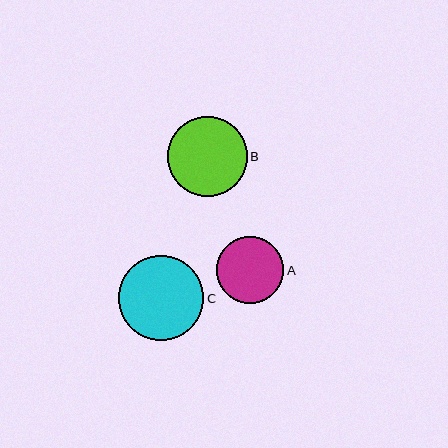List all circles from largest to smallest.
From largest to smallest: C, B, A.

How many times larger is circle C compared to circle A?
Circle C is approximately 1.3 times the size of circle A.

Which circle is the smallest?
Circle A is the smallest with a size of approximately 67 pixels.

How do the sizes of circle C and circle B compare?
Circle C and circle B are approximately the same size.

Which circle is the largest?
Circle C is the largest with a size of approximately 85 pixels.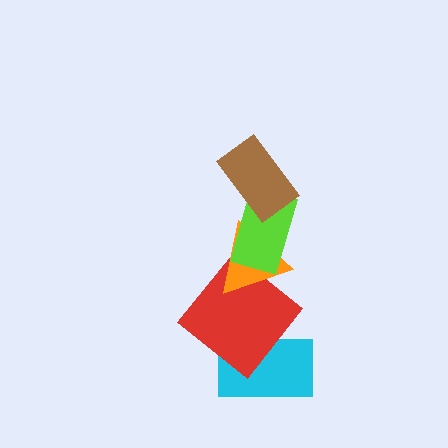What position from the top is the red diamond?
The red diamond is 4th from the top.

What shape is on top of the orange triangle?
The lime rectangle is on top of the orange triangle.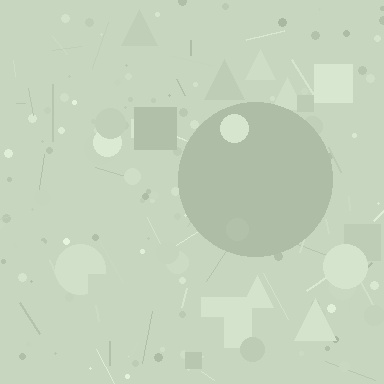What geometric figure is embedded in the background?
A circle is embedded in the background.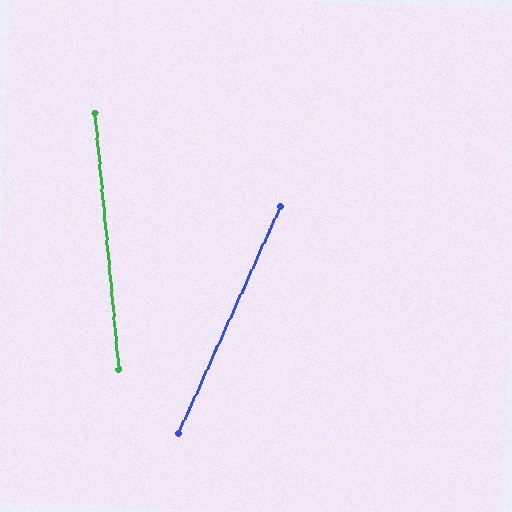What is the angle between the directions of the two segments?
Approximately 29 degrees.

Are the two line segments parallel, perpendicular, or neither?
Neither parallel nor perpendicular — they differ by about 29°.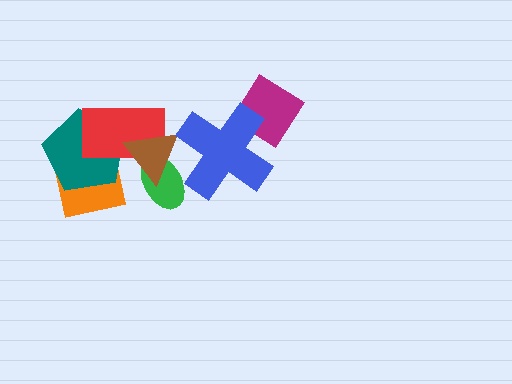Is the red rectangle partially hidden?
Yes, it is partially covered by another shape.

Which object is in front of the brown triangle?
The blue cross is in front of the brown triangle.